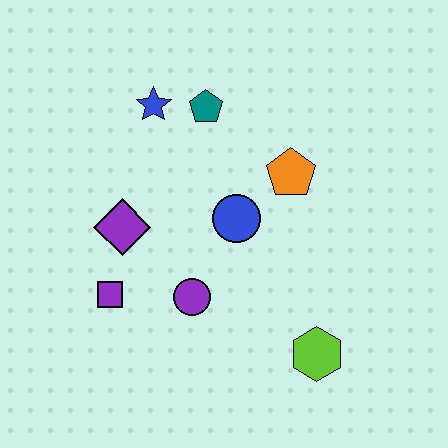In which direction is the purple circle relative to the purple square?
The purple circle is to the right of the purple square.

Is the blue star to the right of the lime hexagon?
No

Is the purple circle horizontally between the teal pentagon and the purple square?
Yes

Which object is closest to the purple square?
The purple diamond is closest to the purple square.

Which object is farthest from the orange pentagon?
The purple square is farthest from the orange pentagon.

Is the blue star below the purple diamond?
No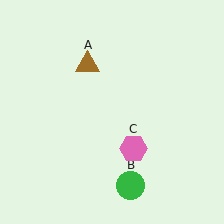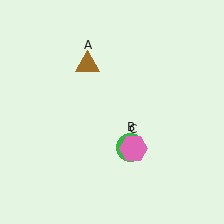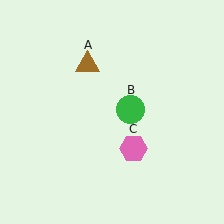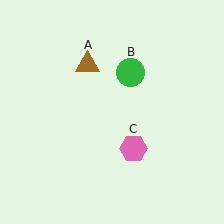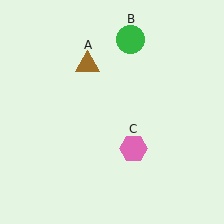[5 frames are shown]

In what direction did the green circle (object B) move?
The green circle (object B) moved up.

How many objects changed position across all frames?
1 object changed position: green circle (object B).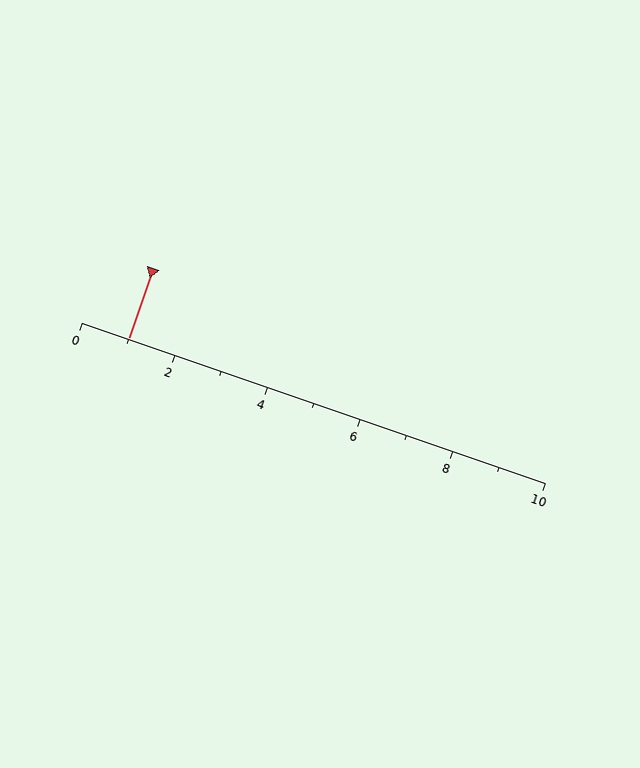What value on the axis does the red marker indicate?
The marker indicates approximately 1.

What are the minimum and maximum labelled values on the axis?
The axis runs from 0 to 10.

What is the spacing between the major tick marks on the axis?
The major ticks are spaced 2 apart.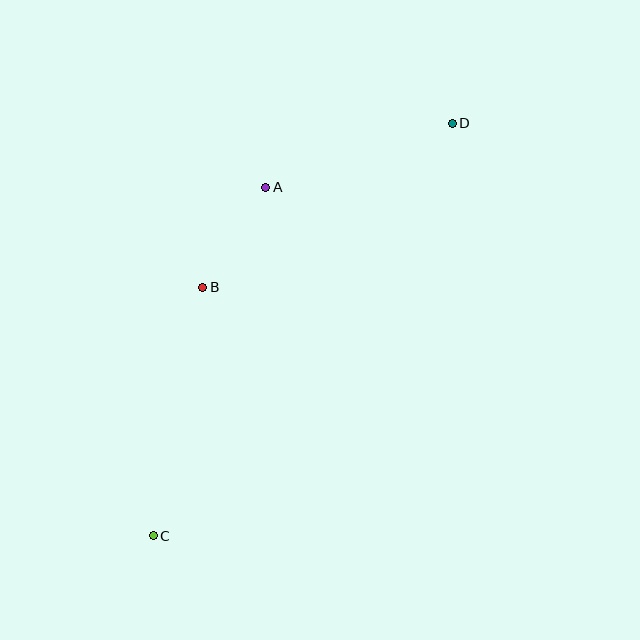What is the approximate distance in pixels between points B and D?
The distance between B and D is approximately 298 pixels.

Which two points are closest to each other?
Points A and B are closest to each other.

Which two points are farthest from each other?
Points C and D are farthest from each other.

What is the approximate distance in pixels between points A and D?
The distance between A and D is approximately 197 pixels.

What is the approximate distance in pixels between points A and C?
The distance between A and C is approximately 367 pixels.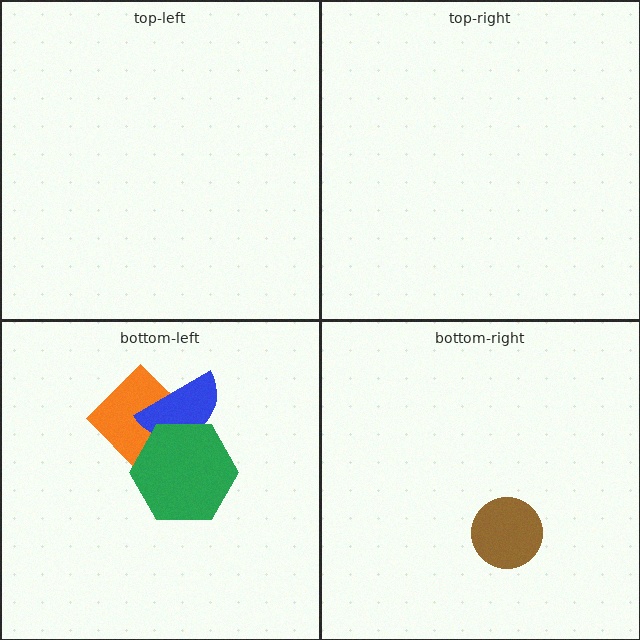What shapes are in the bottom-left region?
The orange diamond, the blue semicircle, the green hexagon.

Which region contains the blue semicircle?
The bottom-left region.